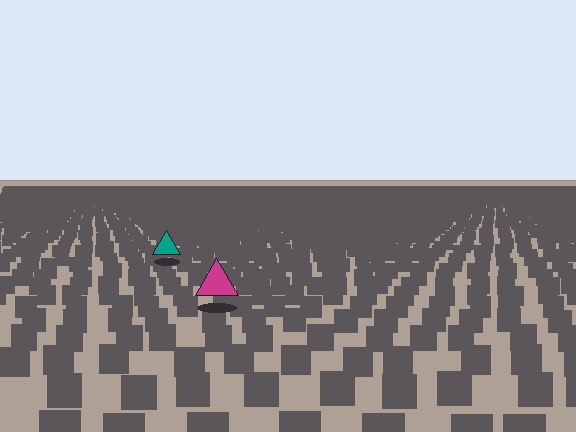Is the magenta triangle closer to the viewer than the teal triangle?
Yes. The magenta triangle is closer — you can tell from the texture gradient: the ground texture is coarser near it.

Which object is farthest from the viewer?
The teal triangle is farthest from the viewer. It appears smaller and the ground texture around it is denser.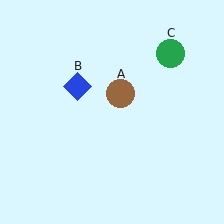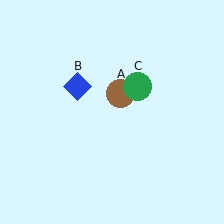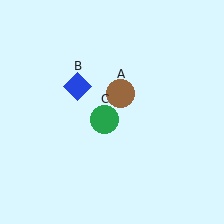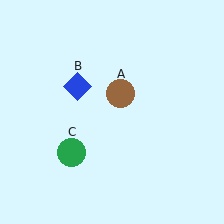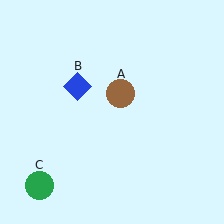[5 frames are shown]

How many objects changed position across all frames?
1 object changed position: green circle (object C).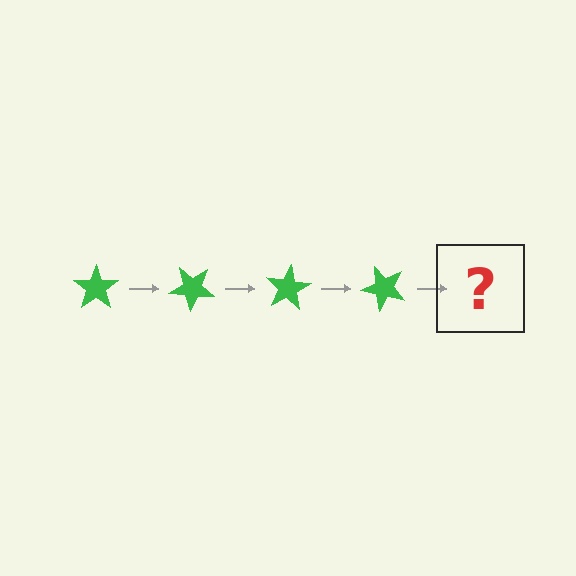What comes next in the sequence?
The next element should be a green star rotated 160 degrees.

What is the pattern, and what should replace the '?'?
The pattern is that the star rotates 40 degrees each step. The '?' should be a green star rotated 160 degrees.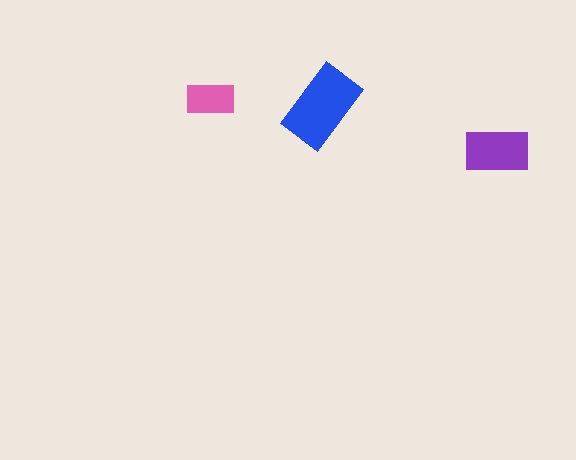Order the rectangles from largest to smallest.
the blue one, the purple one, the pink one.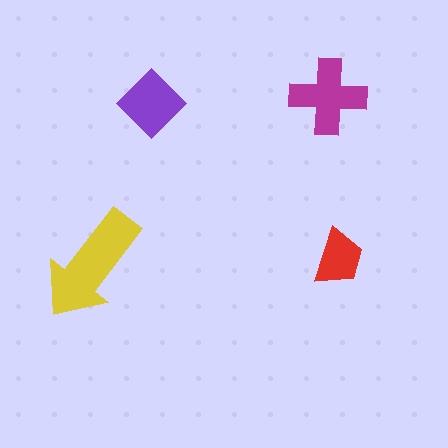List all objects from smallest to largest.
The red trapezoid, the purple diamond, the magenta cross, the yellow arrow.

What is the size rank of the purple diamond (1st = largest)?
3rd.